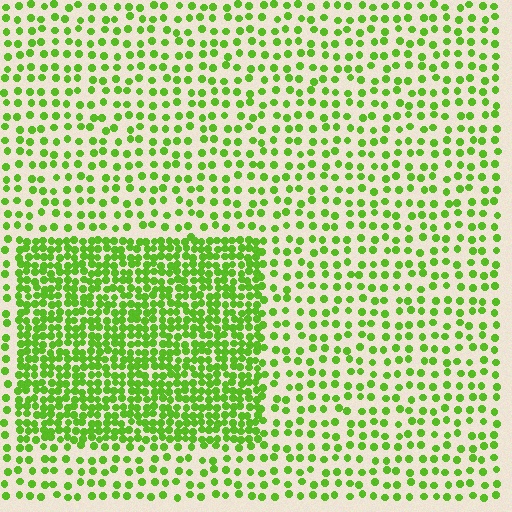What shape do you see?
I see a rectangle.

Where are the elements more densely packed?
The elements are more densely packed inside the rectangle boundary.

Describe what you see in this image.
The image contains small lime elements arranged at two different densities. A rectangle-shaped region is visible where the elements are more densely packed than the surrounding area.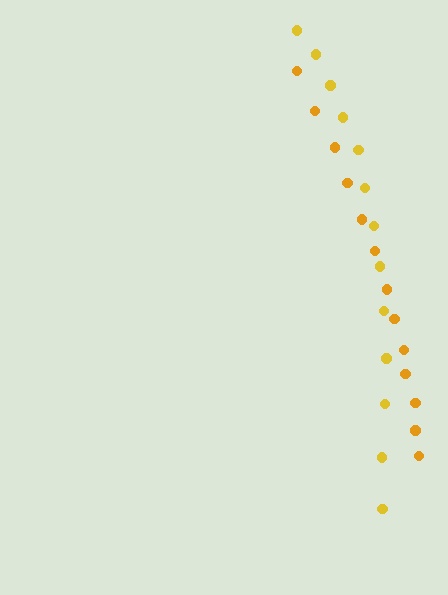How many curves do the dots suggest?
There are 2 distinct paths.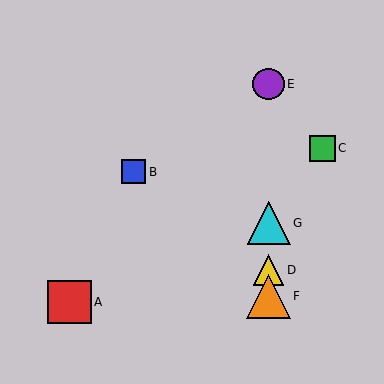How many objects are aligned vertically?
4 objects (D, E, F, G) are aligned vertically.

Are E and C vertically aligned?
No, E is at x≈269 and C is at x≈322.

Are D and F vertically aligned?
Yes, both are at x≈269.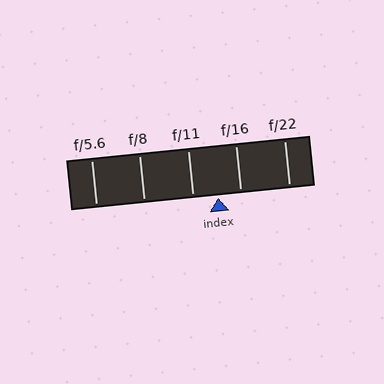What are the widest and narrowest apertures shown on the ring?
The widest aperture shown is f/5.6 and the narrowest is f/22.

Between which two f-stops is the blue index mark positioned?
The index mark is between f/11 and f/16.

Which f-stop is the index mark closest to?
The index mark is closest to f/16.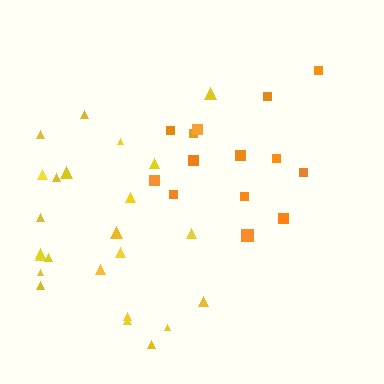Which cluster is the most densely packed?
Yellow.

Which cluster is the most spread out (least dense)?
Orange.